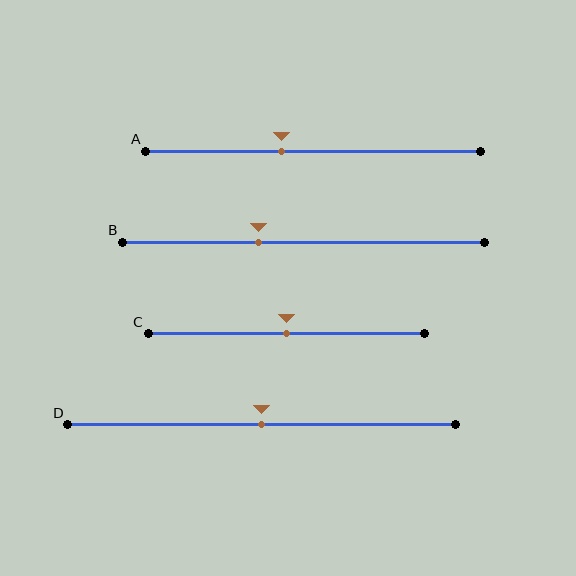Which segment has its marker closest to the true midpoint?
Segment C has its marker closest to the true midpoint.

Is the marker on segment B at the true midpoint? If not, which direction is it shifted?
No, the marker on segment B is shifted to the left by about 12% of the segment length.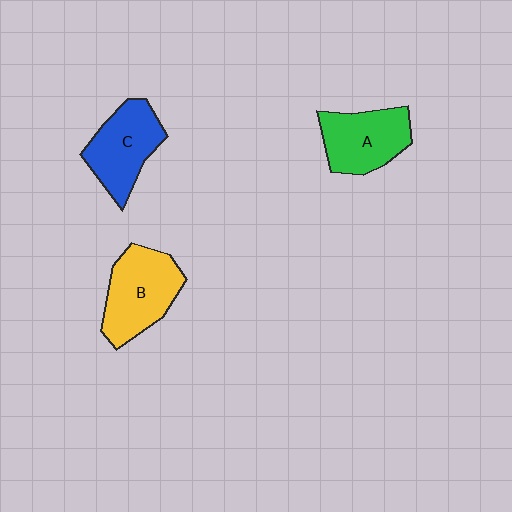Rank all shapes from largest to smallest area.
From largest to smallest: B (yellow), C (blue), A (green).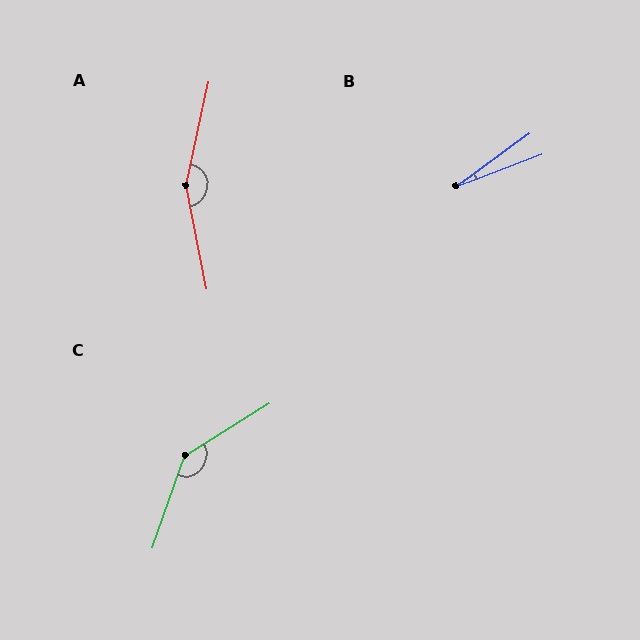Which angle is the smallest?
B, at approximately 15 degrees.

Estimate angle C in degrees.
Approximately 141 degrees.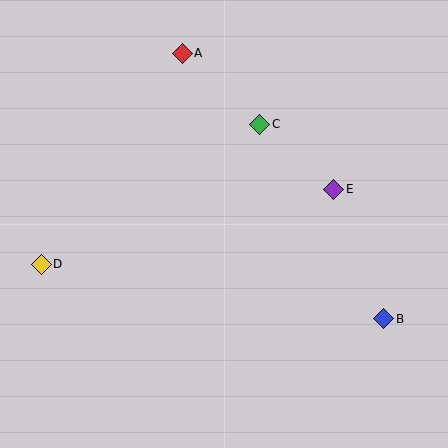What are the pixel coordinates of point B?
Point B is at (384, 319).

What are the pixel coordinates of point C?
Point C is at (260, 124).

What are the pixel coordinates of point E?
Point E is at (334, 189).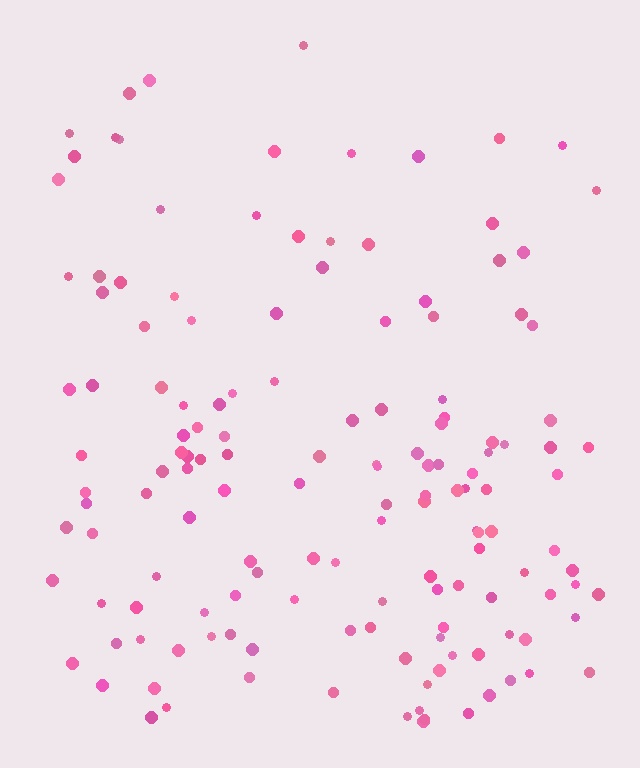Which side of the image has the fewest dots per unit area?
The top.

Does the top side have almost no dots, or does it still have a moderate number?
Still a moderate number, just noticeably fewer than the bottom.